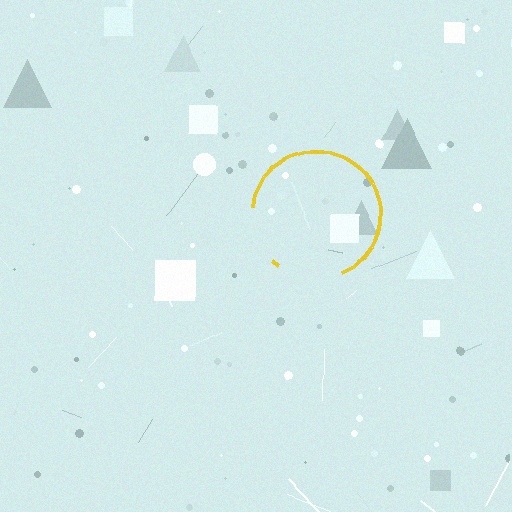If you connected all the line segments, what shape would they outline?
They would outline a circle.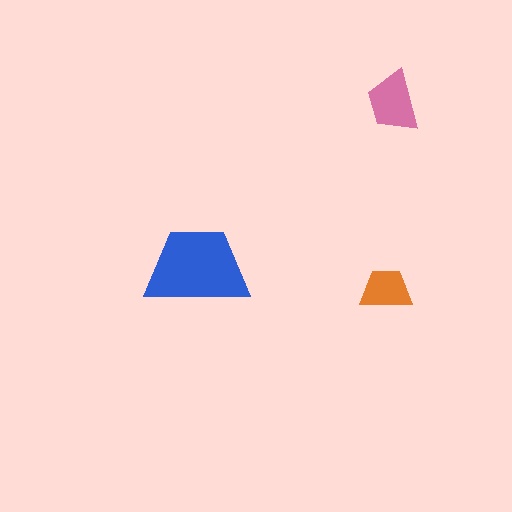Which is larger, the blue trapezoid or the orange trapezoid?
The blue one.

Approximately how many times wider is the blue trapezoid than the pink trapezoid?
About 1.5 times wider.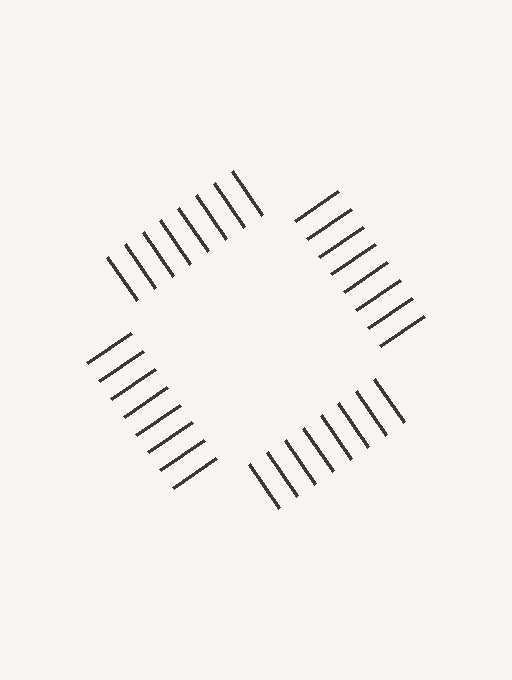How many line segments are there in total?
32 — 8 along each of the 4 edges.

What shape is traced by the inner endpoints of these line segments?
An illusory square — the line segments terminate on its edges but no continuous stroke is drawn.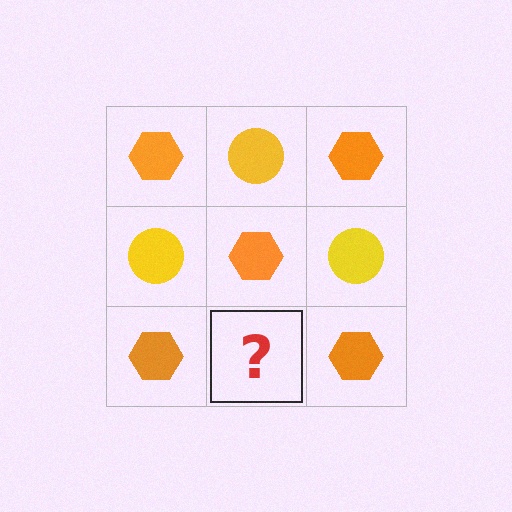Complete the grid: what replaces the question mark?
The question mark should be replaced with a yellow circle.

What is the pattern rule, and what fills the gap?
The rule is that it alternates orange hexagon and yellow circle in a checkerboard pattern. The gap should be filled with a yellow circle.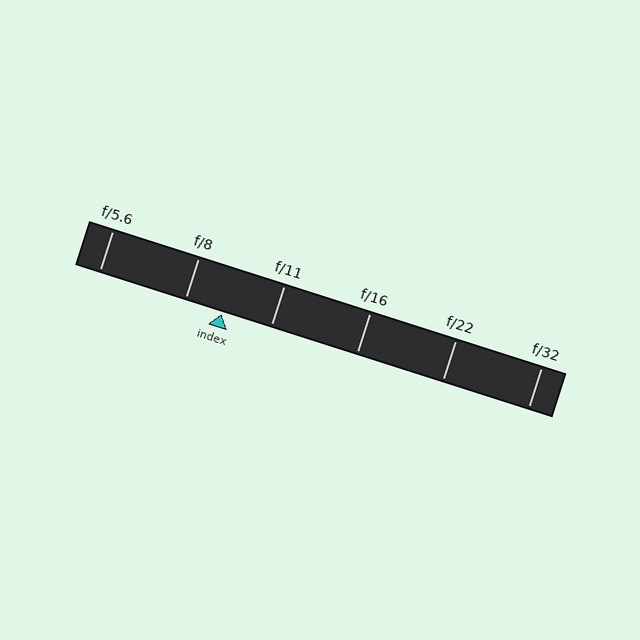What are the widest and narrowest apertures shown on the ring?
The widest aperture shown is f/5.6 and the narrowest is f/32.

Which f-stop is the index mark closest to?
The index mark is closest to f/8.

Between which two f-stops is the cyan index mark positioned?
The index mark is between f/8 and f/11.